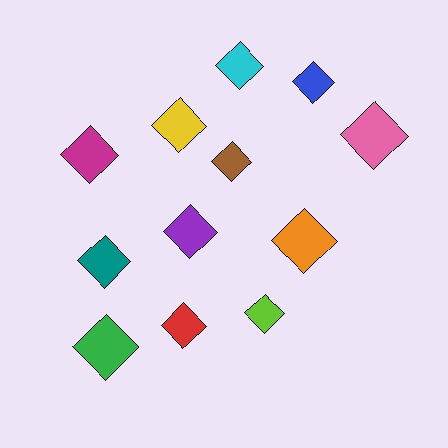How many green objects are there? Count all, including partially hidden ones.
There is 1 green object.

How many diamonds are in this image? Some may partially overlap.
There are 12 diamonds.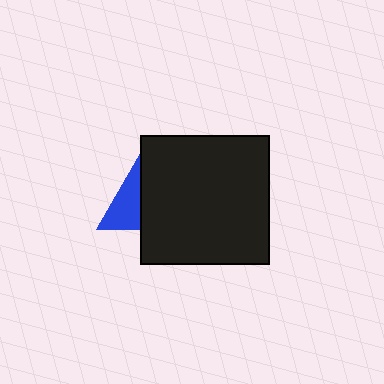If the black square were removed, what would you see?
You would see the complete blue triangle.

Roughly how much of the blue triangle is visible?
A small part of it is visible (roughly 34%).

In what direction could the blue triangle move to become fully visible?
The blue triangle could move left. That would shift it out from behind the black square entirely.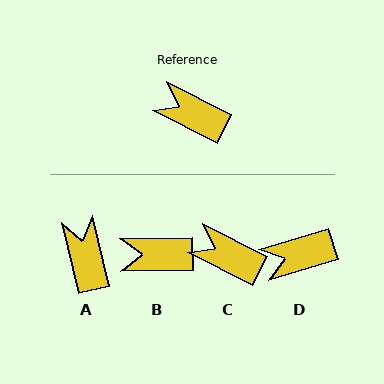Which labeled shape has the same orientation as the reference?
C.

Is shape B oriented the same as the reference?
No, it is off by about 27 degrees.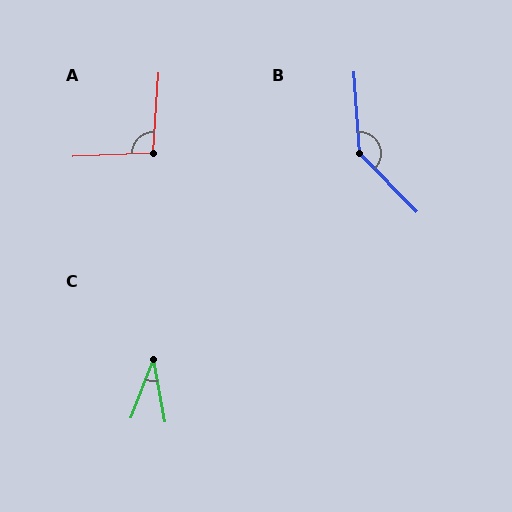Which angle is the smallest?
C, at approximately 32 degrees.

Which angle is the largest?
B, at approximately 139 degrees.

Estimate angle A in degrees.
Approximately 96 degrees.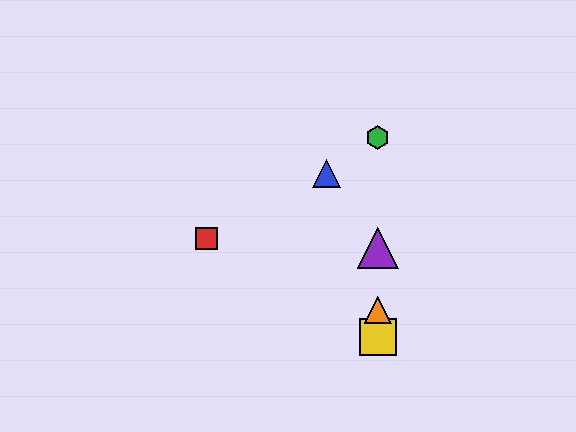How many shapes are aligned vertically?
4 shapes (the green hexagon, the yellow square, the purple triangle, the orange triangle) are aligned vertically.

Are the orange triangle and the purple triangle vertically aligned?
Yes, both are at x≈378.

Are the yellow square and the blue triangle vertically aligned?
No, the yellow square is at x≈378 and the blue triangle is at x≈327.